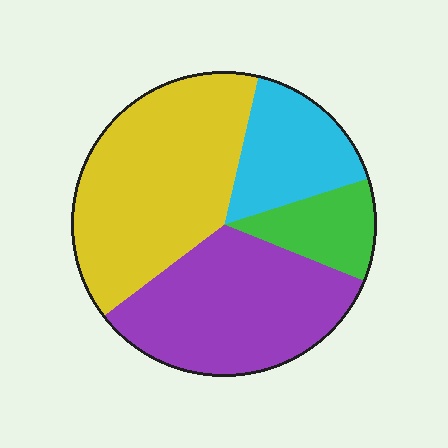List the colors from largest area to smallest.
From largest to smallest: yellow, purple, cyan, green.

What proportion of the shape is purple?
Purple covers around 35% of the shape.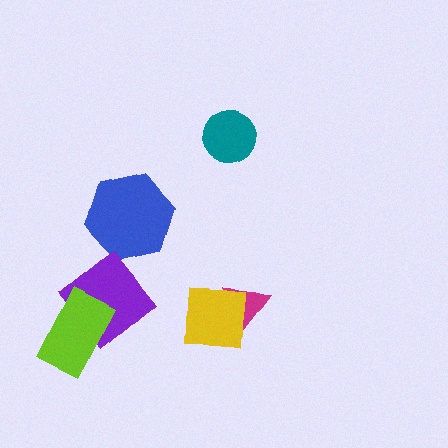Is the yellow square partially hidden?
No, no other shape covers it.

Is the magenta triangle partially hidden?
Yes, it is partially covered by another shape.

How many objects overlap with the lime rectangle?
1 object overlaps with the lime rectangle.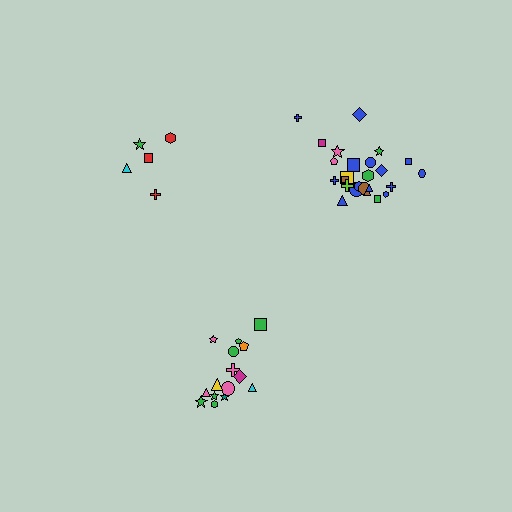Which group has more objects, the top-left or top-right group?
The top-right group.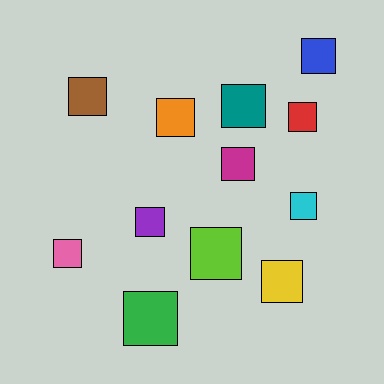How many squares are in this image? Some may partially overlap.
There are 12 squares.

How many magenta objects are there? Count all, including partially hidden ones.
There is 1 magenta object.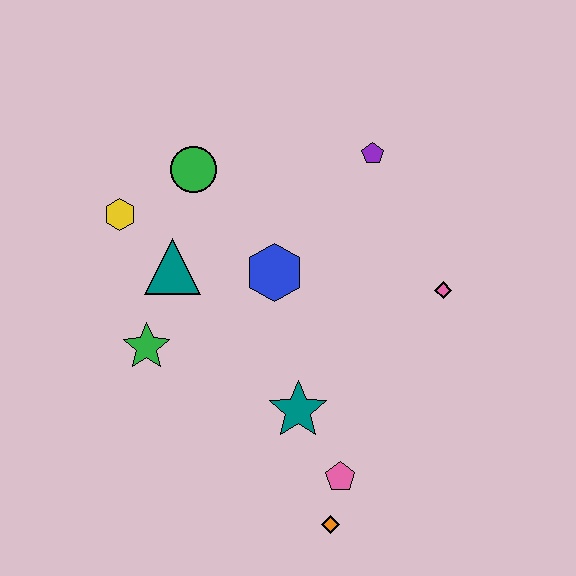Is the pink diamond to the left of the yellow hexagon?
No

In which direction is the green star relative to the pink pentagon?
The green star is to the left of the pink pentagon.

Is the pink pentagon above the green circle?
No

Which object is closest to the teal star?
The pink pentagon is closest to the teal star.